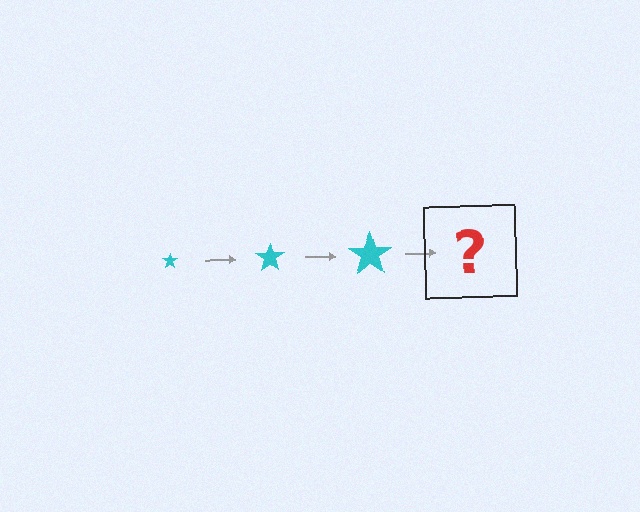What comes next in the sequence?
The next element should be a cyan star, larger than the previous one.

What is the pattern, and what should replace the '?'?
The pattern is that the star gets progressively larger each step. The '?' should be a cyan star, larger than the previous one.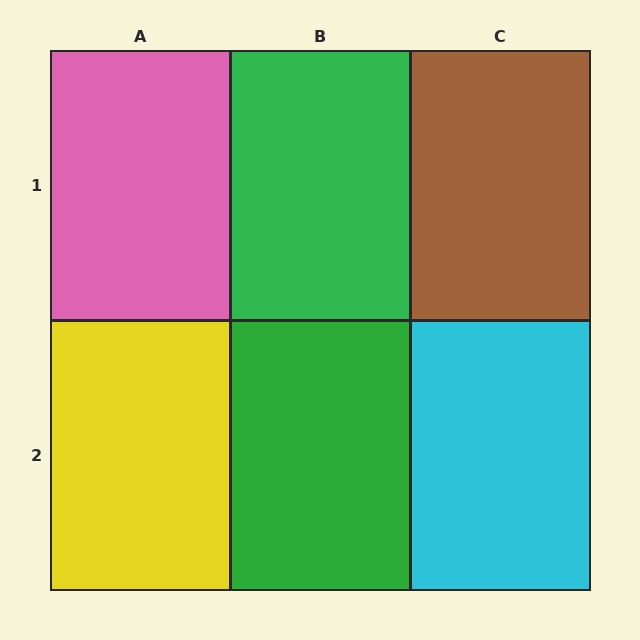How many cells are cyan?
1 cell is cyan.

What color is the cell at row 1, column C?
Brown.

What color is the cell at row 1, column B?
Green.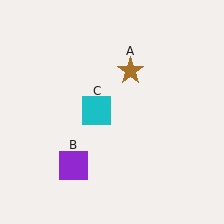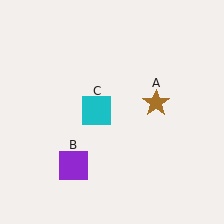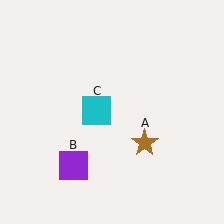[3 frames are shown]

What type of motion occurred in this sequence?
The brown star (object A) rotated clockwise around the center of the scene.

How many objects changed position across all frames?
1 object changed position: brown star (object A).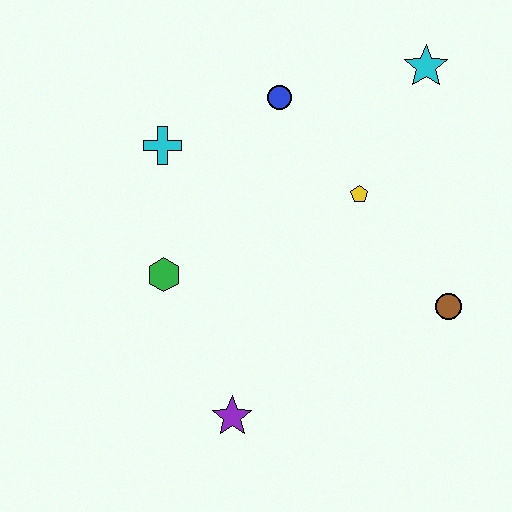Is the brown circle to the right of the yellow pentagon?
Yes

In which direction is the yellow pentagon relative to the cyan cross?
The yellow pentagon is to the right of the cyan cross.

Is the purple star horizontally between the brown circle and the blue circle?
No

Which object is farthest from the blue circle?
The purple star is farthest from the blue circle.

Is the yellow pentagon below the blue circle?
Yes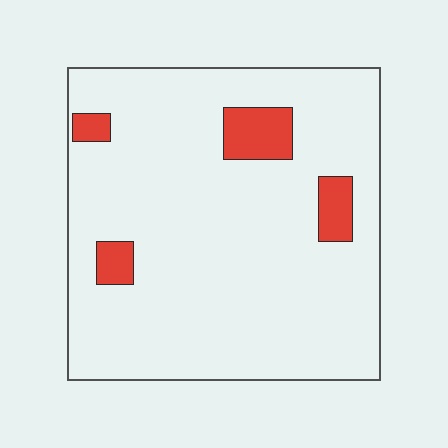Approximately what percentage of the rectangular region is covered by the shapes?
Approximately 10%.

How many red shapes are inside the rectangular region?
4.